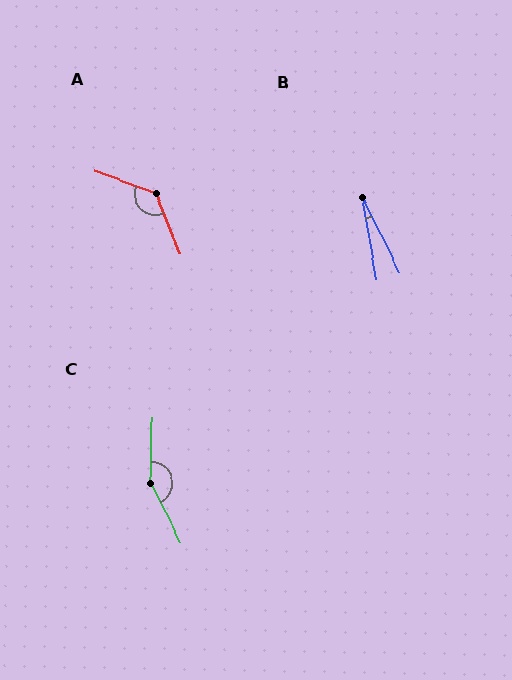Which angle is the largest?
C, at approximately 152 degrees.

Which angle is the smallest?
B, at approximately 17 degrees.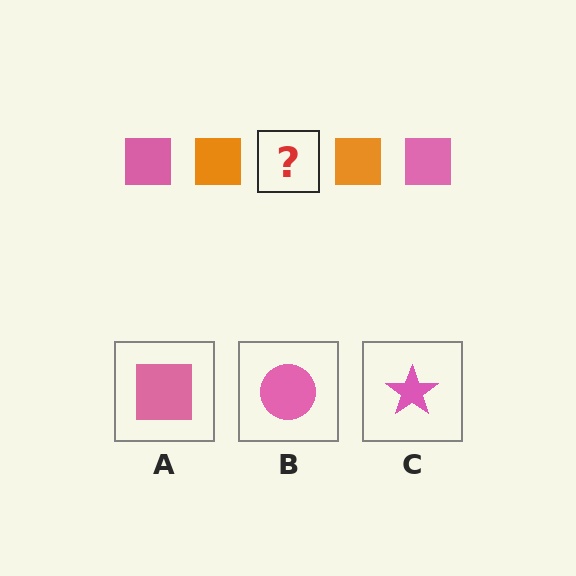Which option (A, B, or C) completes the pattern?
A.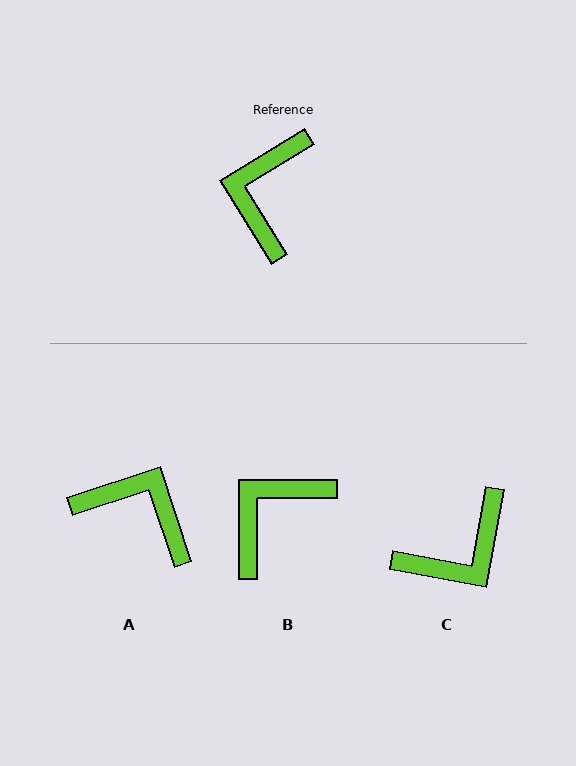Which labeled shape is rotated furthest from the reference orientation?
C, about 138 degrees away.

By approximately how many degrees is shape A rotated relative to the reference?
Approximately 103 degrees clockwise.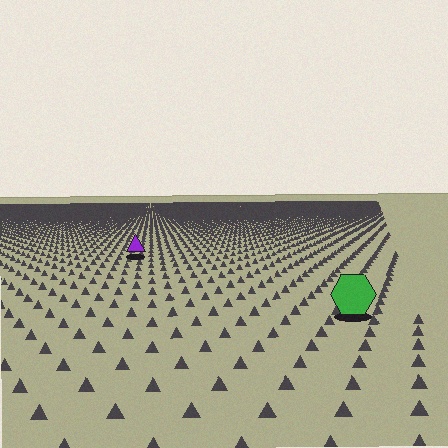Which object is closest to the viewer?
The green hexagon is closest. The texture marks near it are larger and more spread out.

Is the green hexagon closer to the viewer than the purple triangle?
Yes. The green hexagon is closer — you can tell from the texture gradient: the ground texture is coarser near it.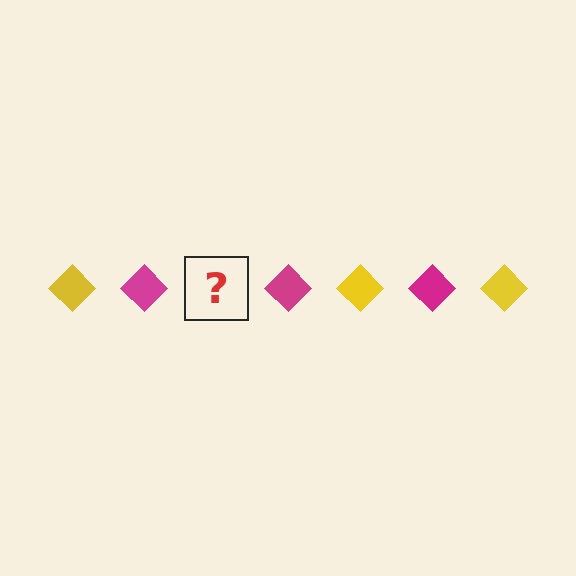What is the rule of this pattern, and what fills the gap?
The rule is that the pattern cycles through yellow, magenta diamonds. The gap should be filled with a yellow diamond.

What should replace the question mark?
The question mark should be replaced with a yellow diamond.